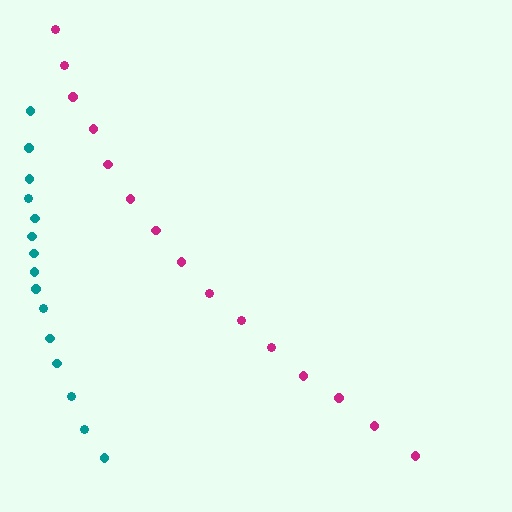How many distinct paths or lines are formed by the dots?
There are 2 distinct paths.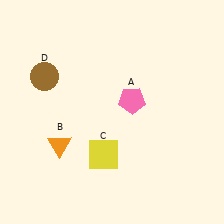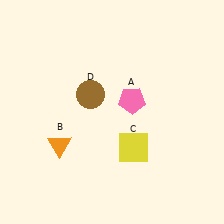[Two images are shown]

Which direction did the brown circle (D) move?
The brown circle (D) moved right.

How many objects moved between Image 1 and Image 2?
2 objects moved between the two images.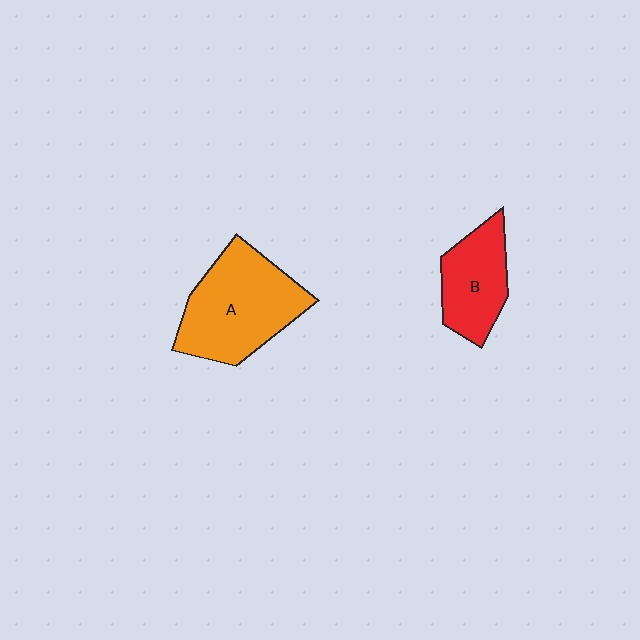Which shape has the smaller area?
Shape B (red).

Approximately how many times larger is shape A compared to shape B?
Approximately 1.6 times.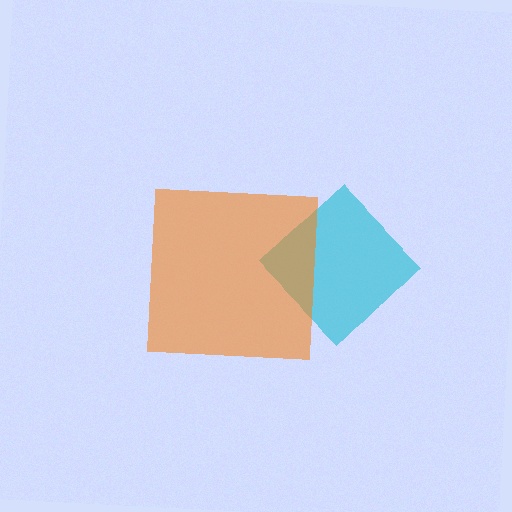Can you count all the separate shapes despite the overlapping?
Yes, there are 2 separate shapes.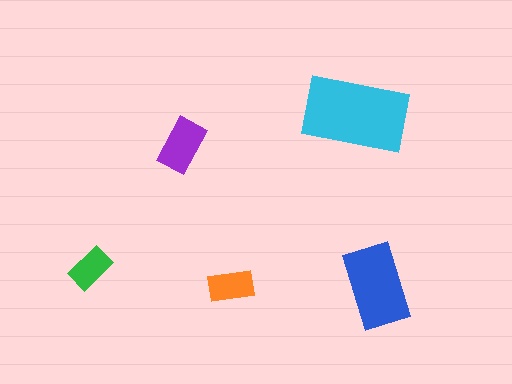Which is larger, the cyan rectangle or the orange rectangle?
The cyan one.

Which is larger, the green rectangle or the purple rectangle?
The purple one.